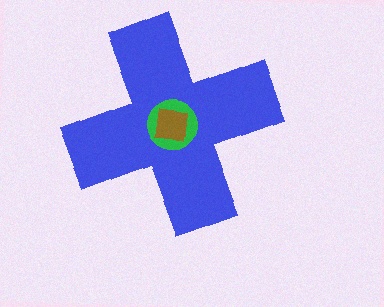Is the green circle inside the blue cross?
Yes.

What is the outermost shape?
The blue cross.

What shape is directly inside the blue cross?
The green circle.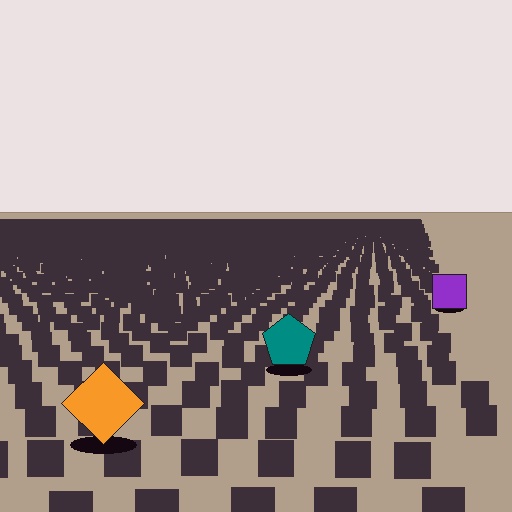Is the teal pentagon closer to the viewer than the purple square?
Yes. The teal pentagon is closer — you can tell from the texture gradient: the ground texture is coarser near it.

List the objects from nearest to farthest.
From nearest to farthest: the orange diamond, the teal pentagon, the purple square.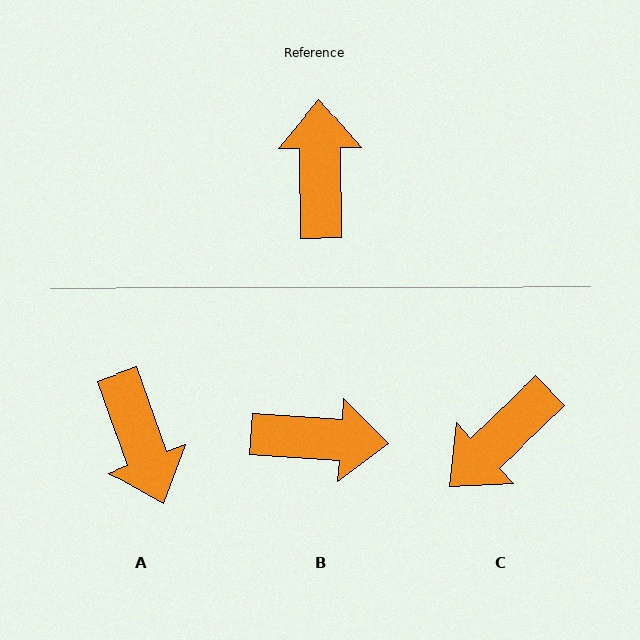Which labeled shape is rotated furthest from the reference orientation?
A, about 161 degrees away.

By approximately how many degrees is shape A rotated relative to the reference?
Approximately 161 degrees clockwise.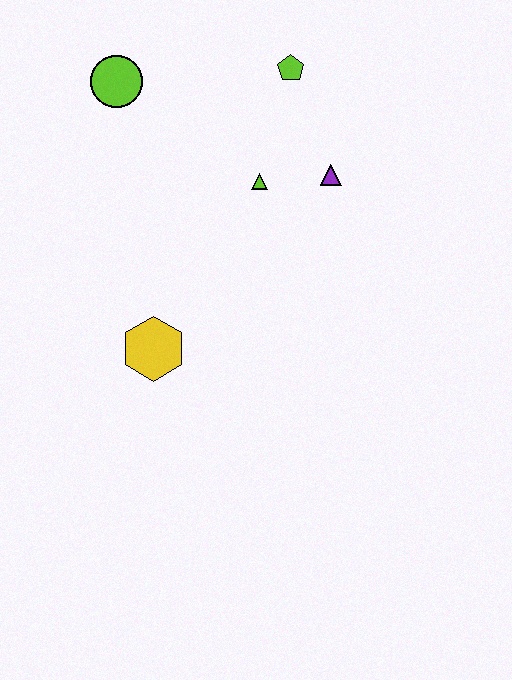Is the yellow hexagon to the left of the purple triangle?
Yes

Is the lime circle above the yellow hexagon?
Yes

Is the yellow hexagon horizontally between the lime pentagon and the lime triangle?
No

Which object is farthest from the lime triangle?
The yellow hexagon is farthest from the lime triangle.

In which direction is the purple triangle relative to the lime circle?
The purple triangle is to the right of the lime circle.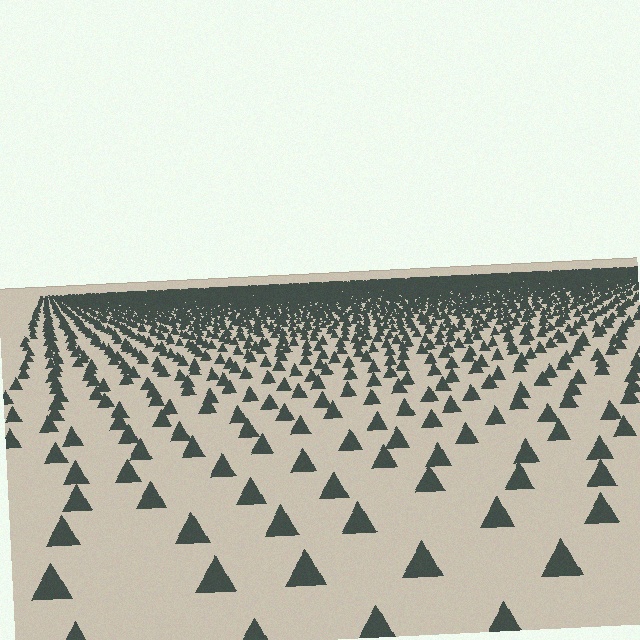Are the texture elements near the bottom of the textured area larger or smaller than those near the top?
Larger. Near the bottom, elements are closer to the viewer and appear at a bigger on-screen size.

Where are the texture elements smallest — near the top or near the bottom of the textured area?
Near the top.